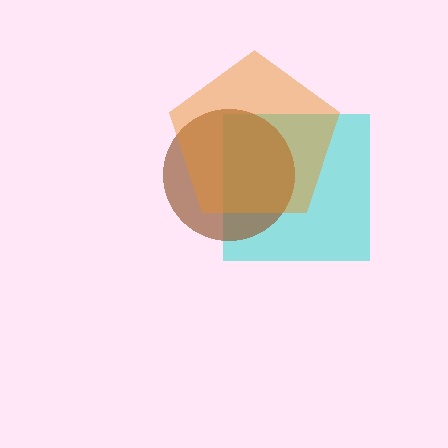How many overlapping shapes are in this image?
There are 3 overlapping shapes in the image.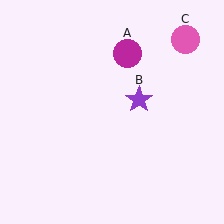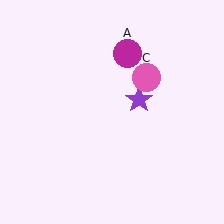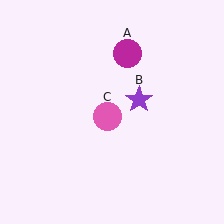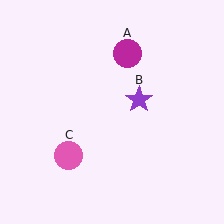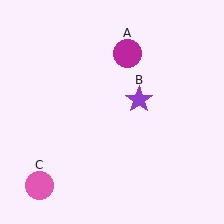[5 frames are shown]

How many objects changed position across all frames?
1 object changed position: pink circle (object C).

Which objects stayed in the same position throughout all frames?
Magenta circle (object A) and purple star (object B) remained stationary.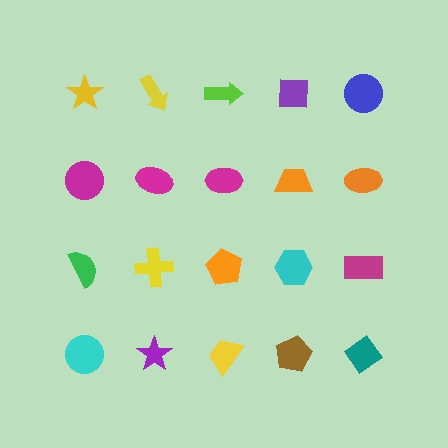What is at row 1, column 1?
A yellow star.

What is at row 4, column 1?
A cyan circle.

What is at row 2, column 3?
A magenta ellipse.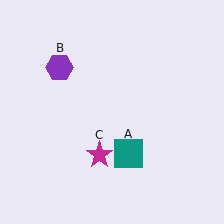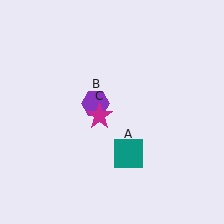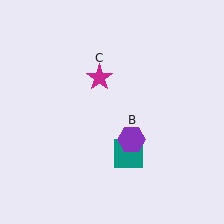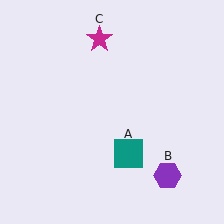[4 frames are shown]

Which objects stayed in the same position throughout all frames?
Teal square (object A) remained stationary.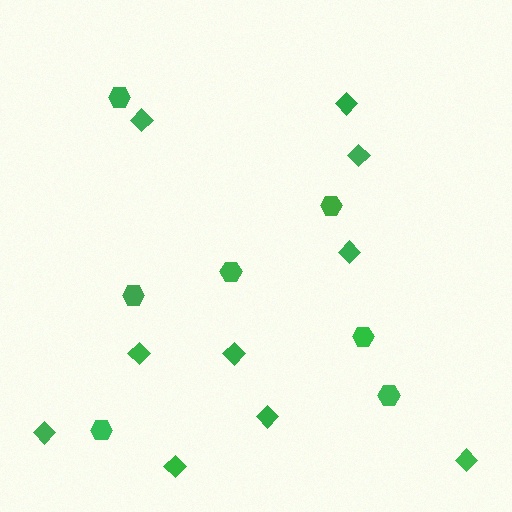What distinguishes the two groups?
There are 2 groups: one group of diamonds (10) and one group of hexagons (7).